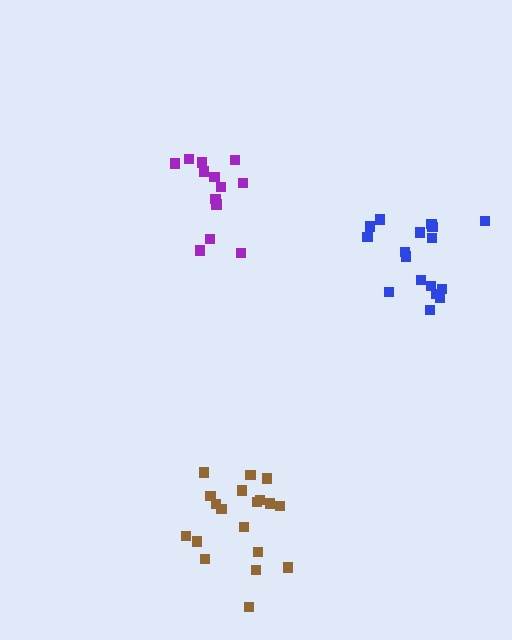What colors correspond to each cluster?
The clusters are colored: purple, blue, brown.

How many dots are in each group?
Group 1: 14 dots, Group 2: 17 dots, Group 3: 19 dots (50 total).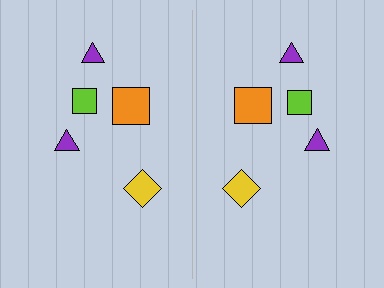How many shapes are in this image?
There are 10 shapes in this image.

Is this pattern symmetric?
Yes, this pattern has bilateral (reflection) symmetry.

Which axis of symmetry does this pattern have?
The pattern has a vertical axis of symmetry running through the center of the image.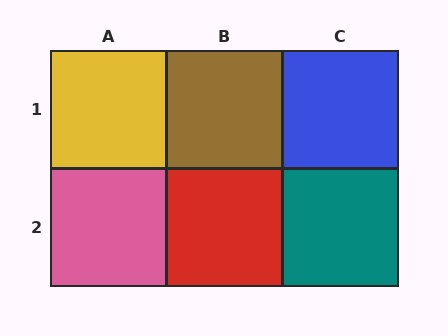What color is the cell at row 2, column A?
Pink.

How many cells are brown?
1 cell is brown.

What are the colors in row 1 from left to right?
Yellow, brown, blue.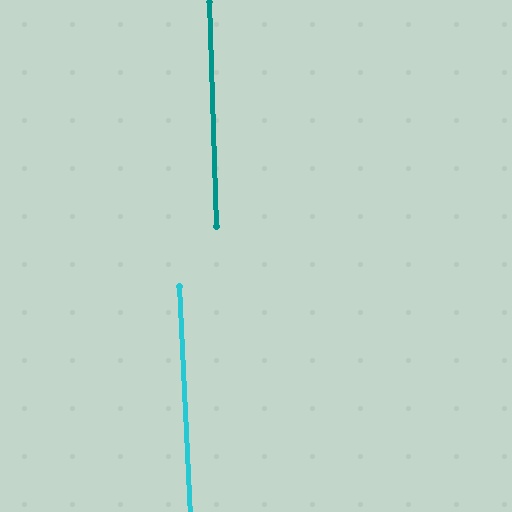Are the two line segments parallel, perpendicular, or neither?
Parallel — their directions differ by only 0.9°.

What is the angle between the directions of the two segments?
Approximately 1 degree.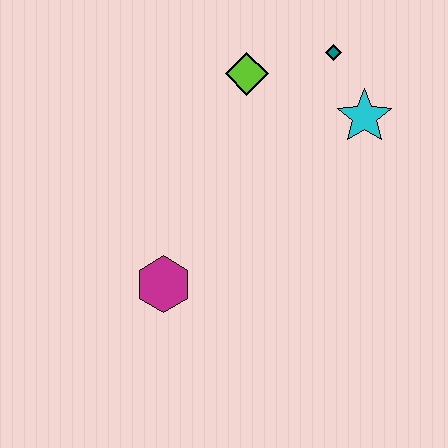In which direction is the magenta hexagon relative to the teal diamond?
The magenta hexagon is below the teal diamond.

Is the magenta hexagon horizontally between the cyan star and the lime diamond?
No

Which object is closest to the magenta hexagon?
The lime diamond is closest to the magenta hexagon.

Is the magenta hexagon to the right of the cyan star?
No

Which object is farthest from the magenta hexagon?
The teal diamond is farthest from the magenta hexagon.